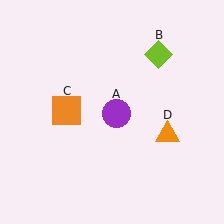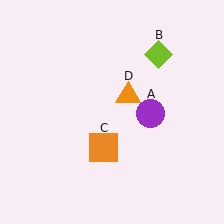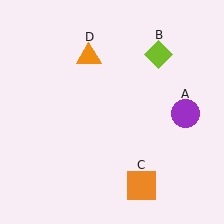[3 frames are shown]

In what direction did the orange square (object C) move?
The orange square (object C) moved down and to the right.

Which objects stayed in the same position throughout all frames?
Lime diamond (object B) remained stationary.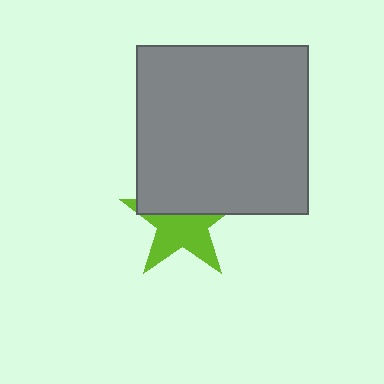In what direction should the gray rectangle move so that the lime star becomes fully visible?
The gray rectangle should move up. That is the shortest direction to clear the overlap and leave the lime star fully visible.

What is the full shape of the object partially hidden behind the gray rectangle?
The partially hidden object is a lime star.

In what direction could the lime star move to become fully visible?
The lime star could move down. That would shift it out from behind the gray rectangle entirely.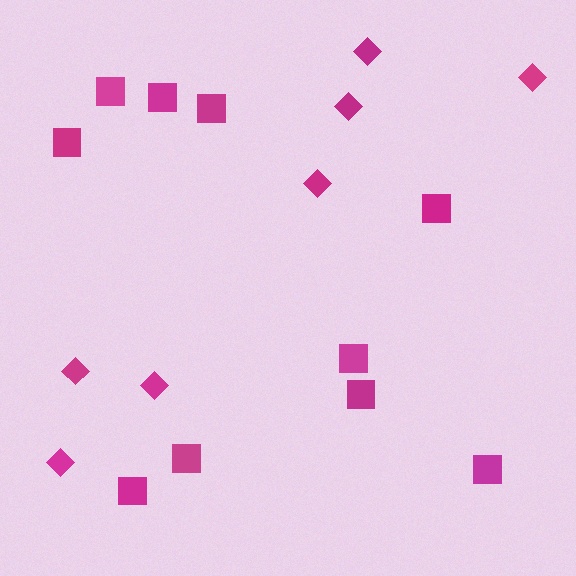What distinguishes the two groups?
There are 2 groups: one group of squares (10) and one group of diamonds (7).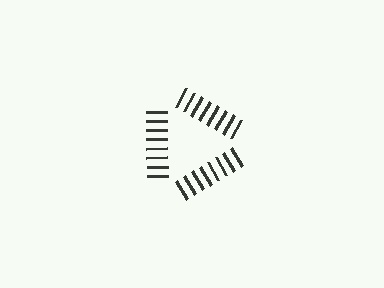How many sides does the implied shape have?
3 sides — the line-ends trace a triangle.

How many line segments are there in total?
24 — 8 along each of the 3 edges.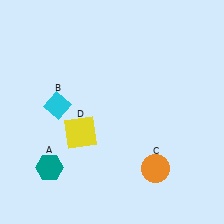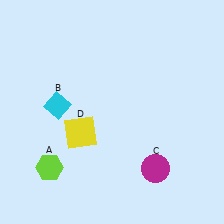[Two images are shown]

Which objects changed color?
A changed from teal to lime. C changed from orange to magenta.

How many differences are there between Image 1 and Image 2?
There are 2 differences between the two images.